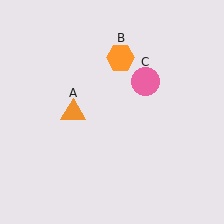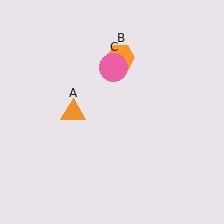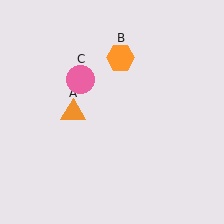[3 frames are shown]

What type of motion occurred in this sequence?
The pink circle (object C) rotated counterclockwise around the center of the scene.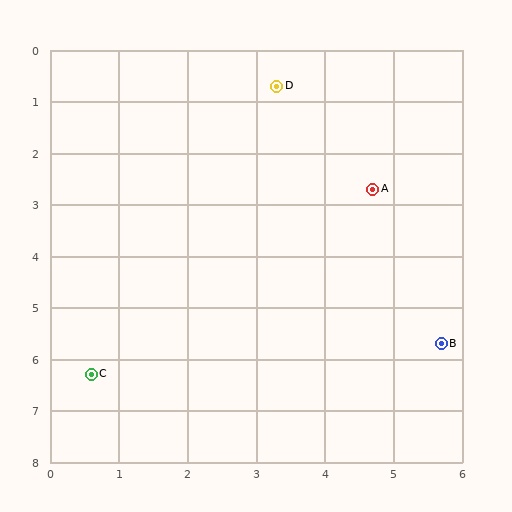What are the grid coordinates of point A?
Point A is at approximately (4.7, 2.7).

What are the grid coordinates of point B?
Point B is at approximately (5.7, 5.7).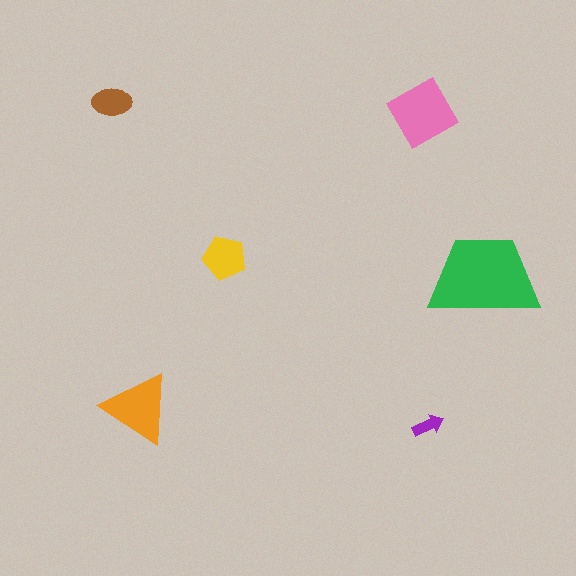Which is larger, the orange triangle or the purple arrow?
The orange triangle.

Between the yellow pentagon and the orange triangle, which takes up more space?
The orange triangle.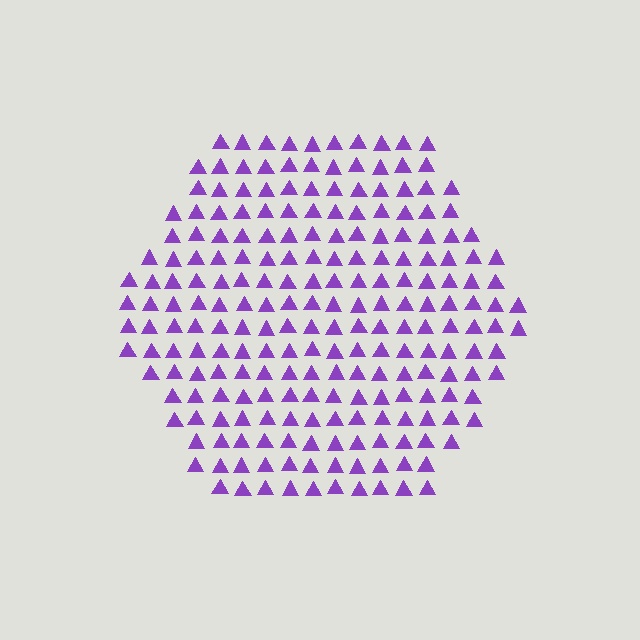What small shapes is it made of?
It is made of small triangles.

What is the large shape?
The large shape is a hexagon.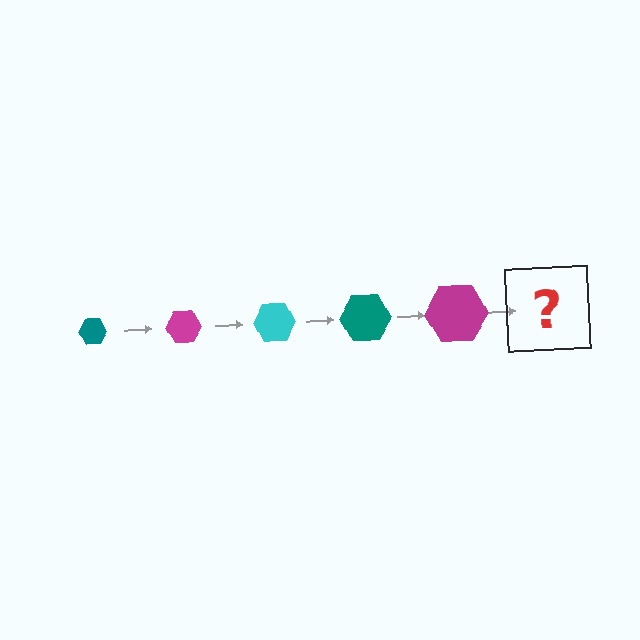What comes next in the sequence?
The next element should be a cyan hexagon, larger than the previous one.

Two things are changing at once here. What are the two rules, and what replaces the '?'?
The two rules are that the hexagon grows larger each step and the color cycles through teal, magenta, and cyan. The '?' should be a cyan hexagon, larger than the previous one.